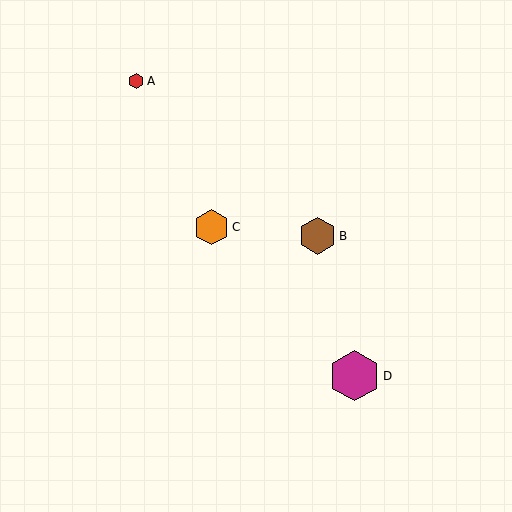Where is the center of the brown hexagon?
The center of the brown hexagon is at (318, 236).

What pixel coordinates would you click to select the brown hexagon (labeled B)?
Click at (318, 236) to select the brown hexagon B.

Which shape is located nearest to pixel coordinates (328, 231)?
The brown hexagon (labeled B) at (318, 236) is nearest to that location.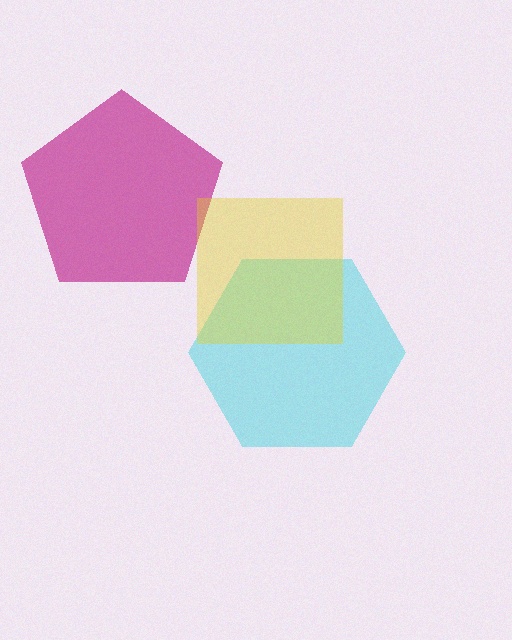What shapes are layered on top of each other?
The layered shapes are: a cyan hexagon, a magenta pentagon, a yellow square.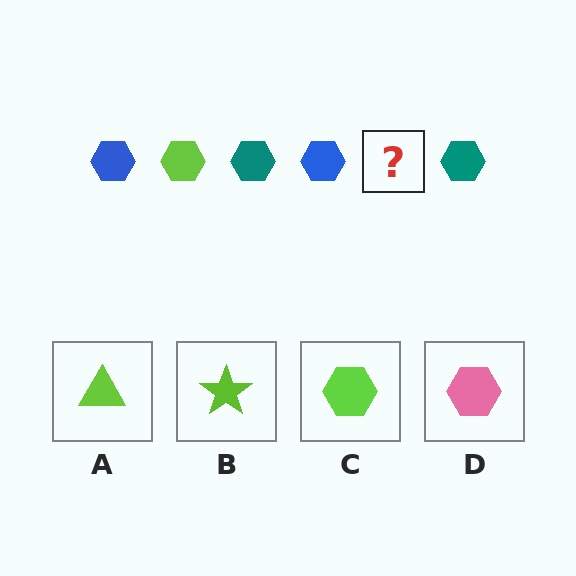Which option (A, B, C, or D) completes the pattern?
C.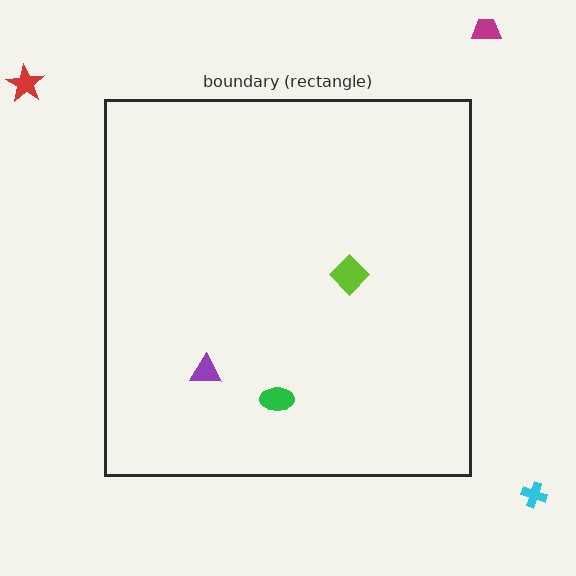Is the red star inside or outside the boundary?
Outside.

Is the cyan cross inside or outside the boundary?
Outside.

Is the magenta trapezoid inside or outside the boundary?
Outside.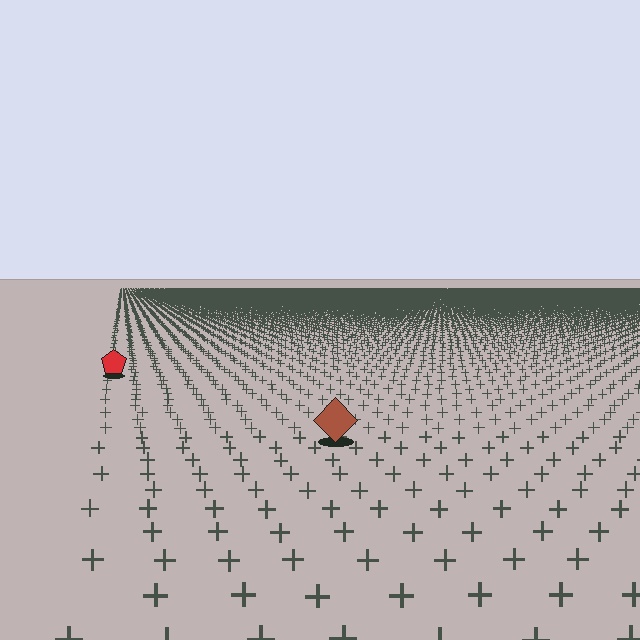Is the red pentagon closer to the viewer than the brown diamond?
No. The brown diamond is closer — you can tell from the texture gradient: the ground texture is coarser near it.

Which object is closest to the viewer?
The brown diamond is closest. The texture marks near it are larger and more spread out.